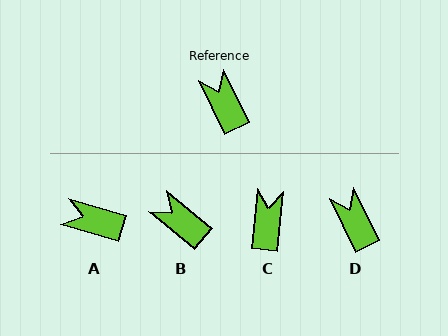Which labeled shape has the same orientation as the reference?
D.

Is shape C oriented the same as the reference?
No, it is off by about 32 degrees.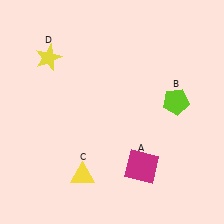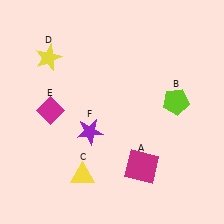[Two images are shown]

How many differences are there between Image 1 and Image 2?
There are 2 differences between the two images.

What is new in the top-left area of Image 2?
A magenta diamond (E) was added in the top-left area of Image 2.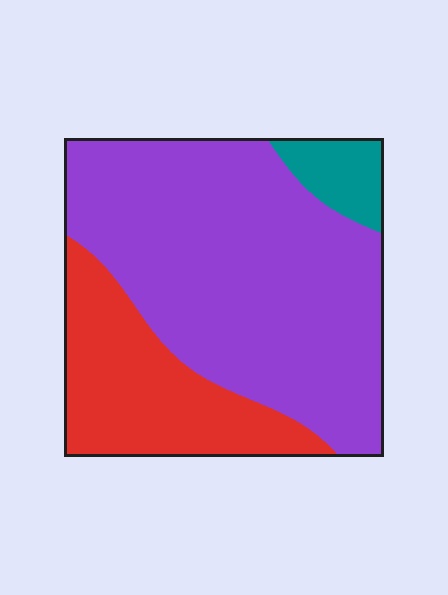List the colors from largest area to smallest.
From largest to smallest: purple, red, teal.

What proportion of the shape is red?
Red covers 27% of the shape.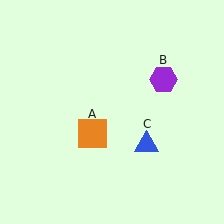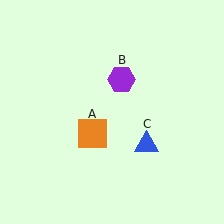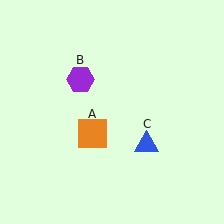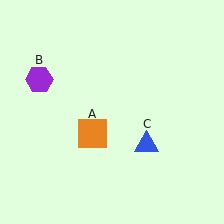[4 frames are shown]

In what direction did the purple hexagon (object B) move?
The purple hexagon (object B) moved left.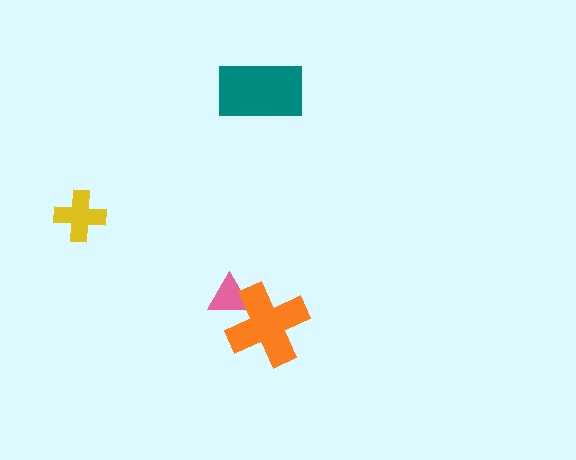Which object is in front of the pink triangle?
The orange cross is in front of the pink triangle.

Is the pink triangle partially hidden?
Yes, it is partially covered by another shape.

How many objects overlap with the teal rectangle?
0 objects overlap with the teal rectangle.